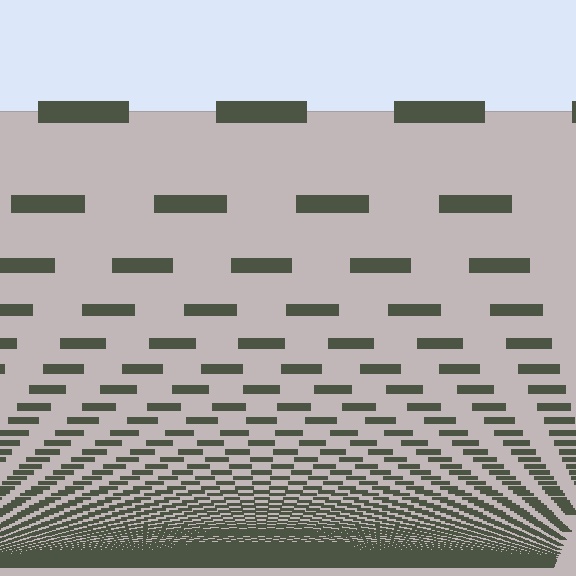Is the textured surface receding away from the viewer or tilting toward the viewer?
The surface appears to tilt toward the viewer. Texture elements get larger and sparser toward the top.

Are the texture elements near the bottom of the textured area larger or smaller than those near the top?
Smaller. The gradient is inverted — elements near the bottom are smaller and denser.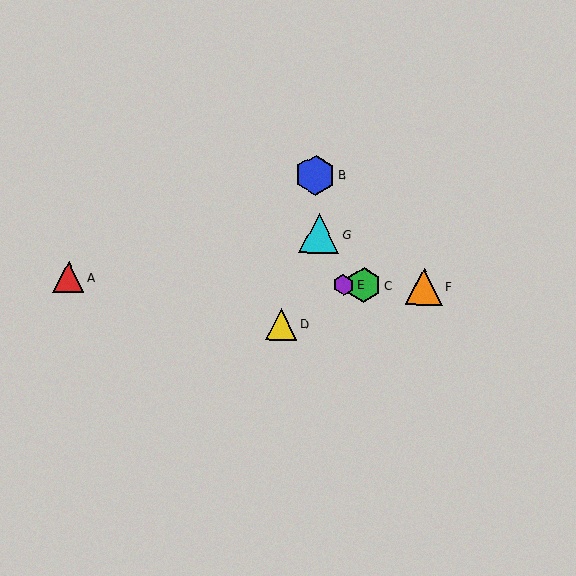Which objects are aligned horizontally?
Objects A, C, E, F are aligned horizontally.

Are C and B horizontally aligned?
No, C is at y≈285 and B is at y≈175.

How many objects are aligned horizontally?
4 objects (A, C, E, F) are aligned horizontally.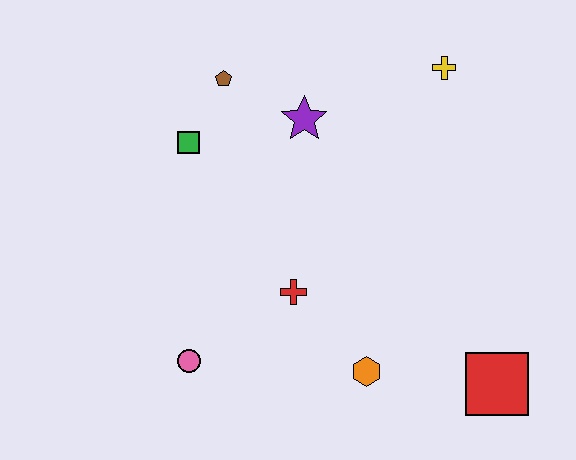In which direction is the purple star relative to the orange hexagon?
The purple star is above the orange hexagon.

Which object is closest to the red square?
The orange hexagon is closest to the red square.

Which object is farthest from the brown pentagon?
The red square is farthest from the brown pentagon.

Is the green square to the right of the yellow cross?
No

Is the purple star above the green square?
Yes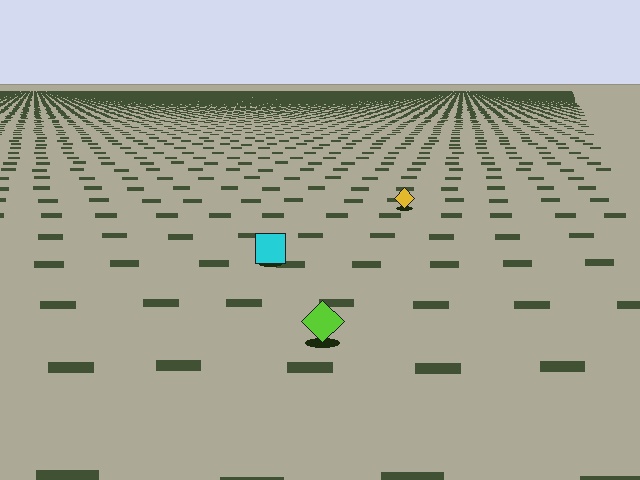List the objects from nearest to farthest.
From nearest to farthest: the lime diamond, the cyan square, the yellow diamond.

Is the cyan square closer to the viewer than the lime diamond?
No. The lime diamond is closer — you can tell from the texture gradient: the ground texture is coarser near it.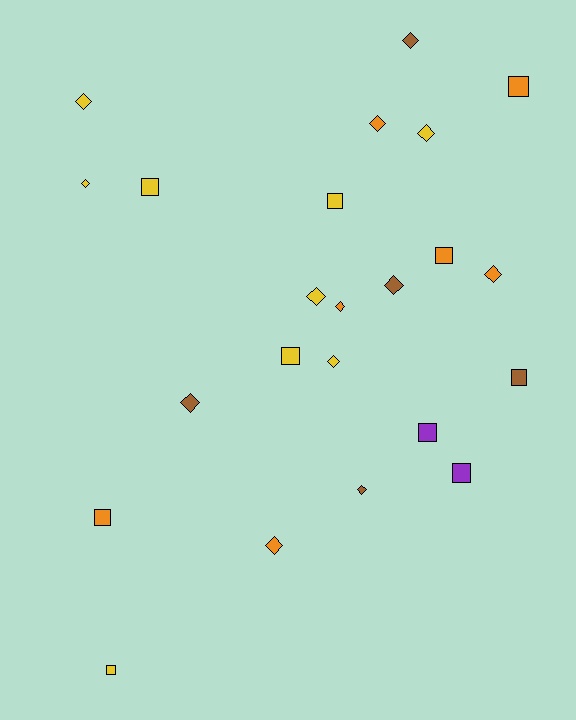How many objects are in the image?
There are 23 objects.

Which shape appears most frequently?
Diamond, with 13 objects.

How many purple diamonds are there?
There are no purple diamonds.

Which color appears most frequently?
Yellow, with 9 objects.